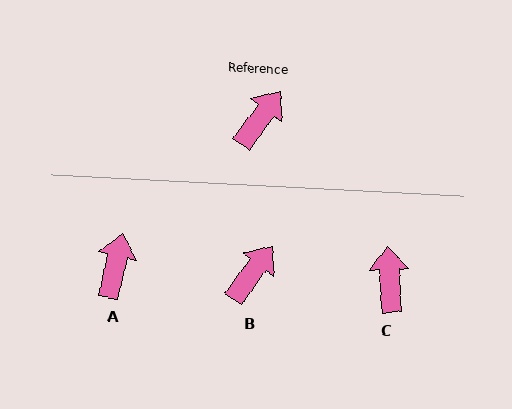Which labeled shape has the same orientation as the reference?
B.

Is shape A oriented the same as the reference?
No, it is off by about 24 degrees.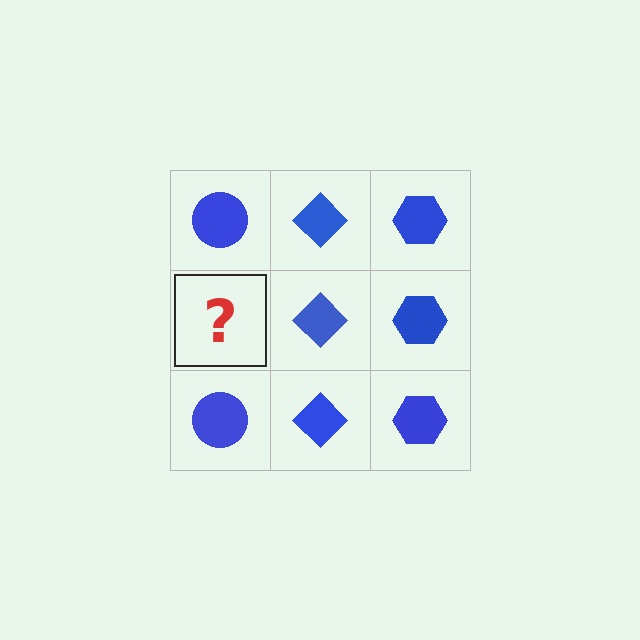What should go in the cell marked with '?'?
The missing cell should contain a blue circle.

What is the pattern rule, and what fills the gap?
The rule is that each column has a consistent shape. The gap should be filled with a blue circle.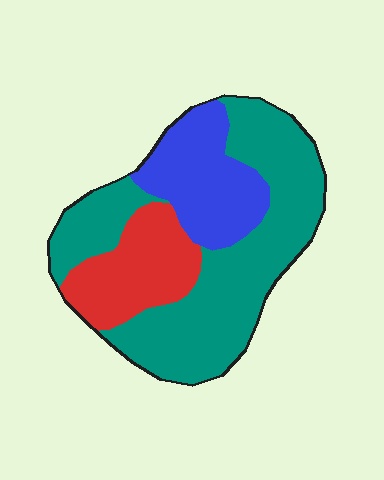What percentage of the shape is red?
Red takes up about one fifth (1/5) of the shape.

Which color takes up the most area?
Teal, at roughly 55%.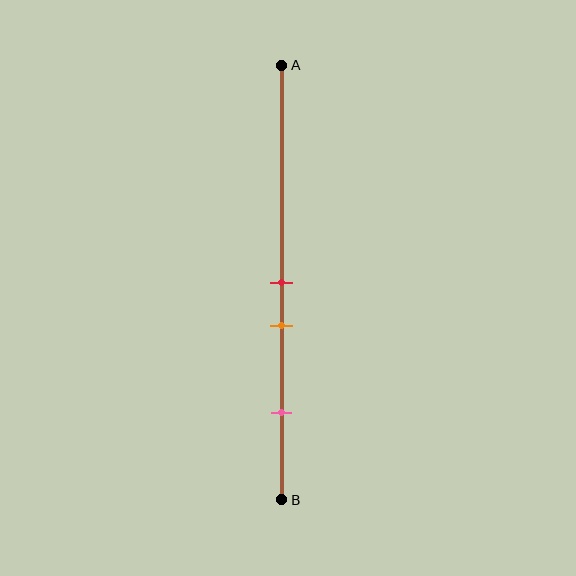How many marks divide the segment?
There are 3 marks dividing the segment.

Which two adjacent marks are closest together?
The red and orange marks are the closest adjacent pair.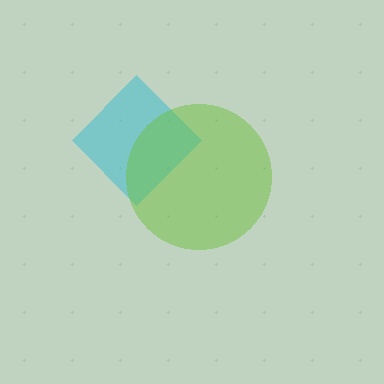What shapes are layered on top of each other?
The layered shapes are: a cyan diamond, a lime circle.